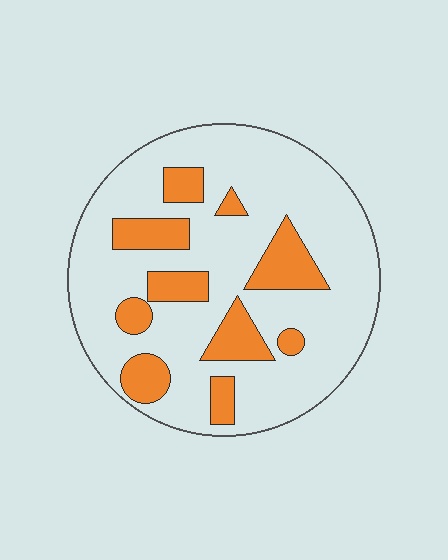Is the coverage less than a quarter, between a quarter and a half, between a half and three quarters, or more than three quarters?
Less than a quarter.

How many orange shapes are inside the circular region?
10.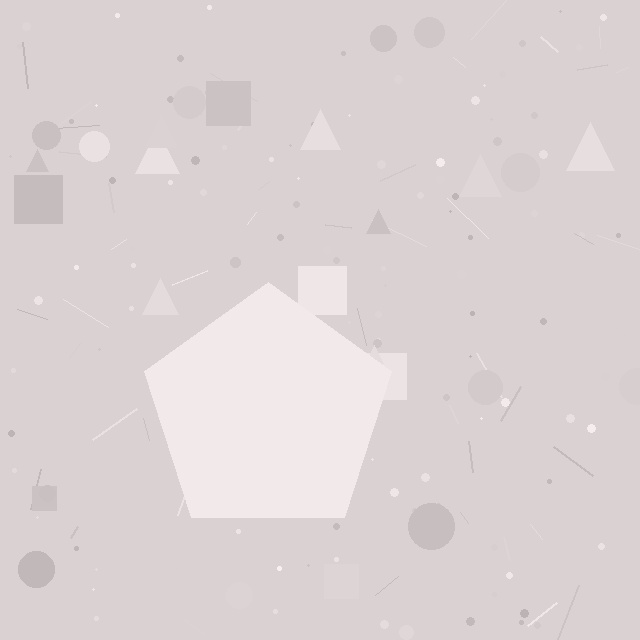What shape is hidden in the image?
A pentagon is hidden in the image.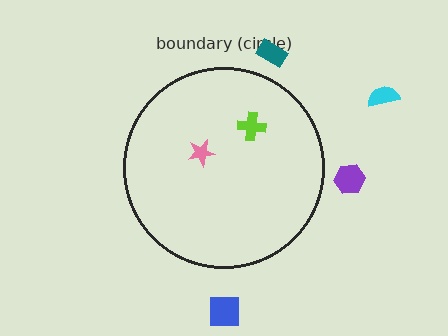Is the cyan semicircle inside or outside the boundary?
Outside.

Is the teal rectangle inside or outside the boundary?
Outside.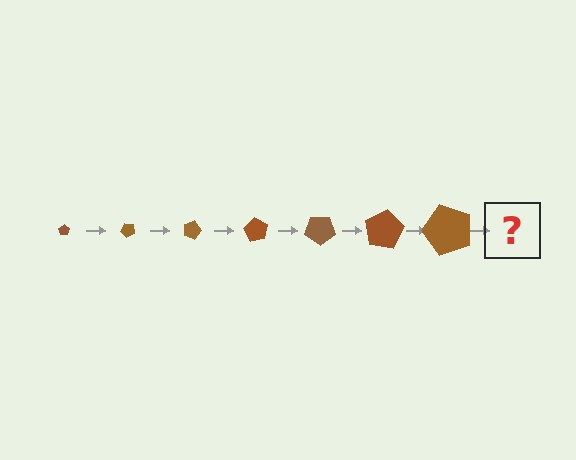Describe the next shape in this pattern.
It should be a pentagon, larger than the previous one and rotated 315 degrees from the start.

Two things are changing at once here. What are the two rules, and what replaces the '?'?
The two rules are that the pentagon grows larger each step and it rotates 45 degrees each step. The '?' should be a pentagon, larger than the previous one and rotated 315 degrees from the start.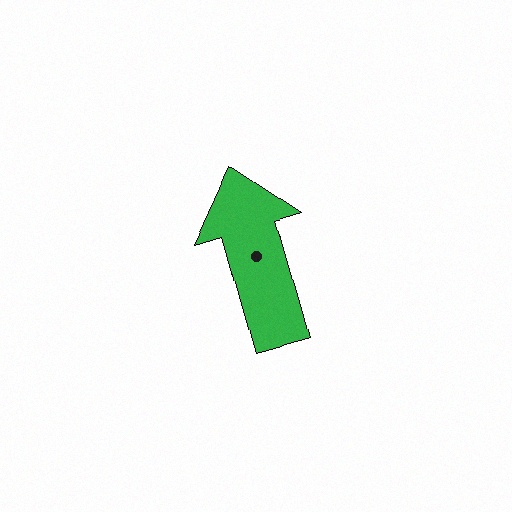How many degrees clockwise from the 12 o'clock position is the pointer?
Approximately 344 degrees.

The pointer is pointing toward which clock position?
Roughly 11 o'clock.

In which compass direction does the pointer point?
North.